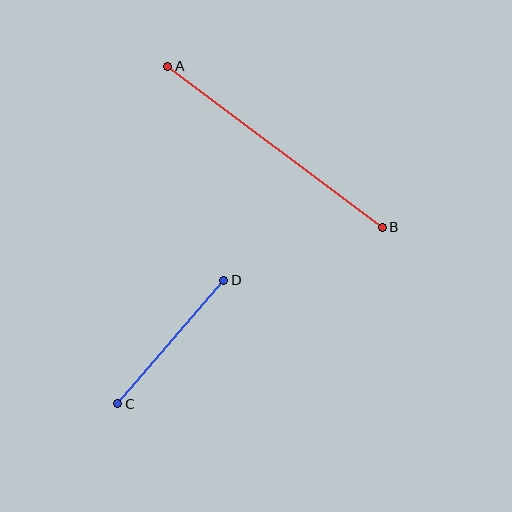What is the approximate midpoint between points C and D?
The midpoint is at approximately (171, 342) pixels.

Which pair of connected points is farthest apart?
Points A and B are farthest apart.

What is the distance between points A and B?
The distance is approximately 268 pixels.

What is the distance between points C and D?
The distance is approximately 163 pixels.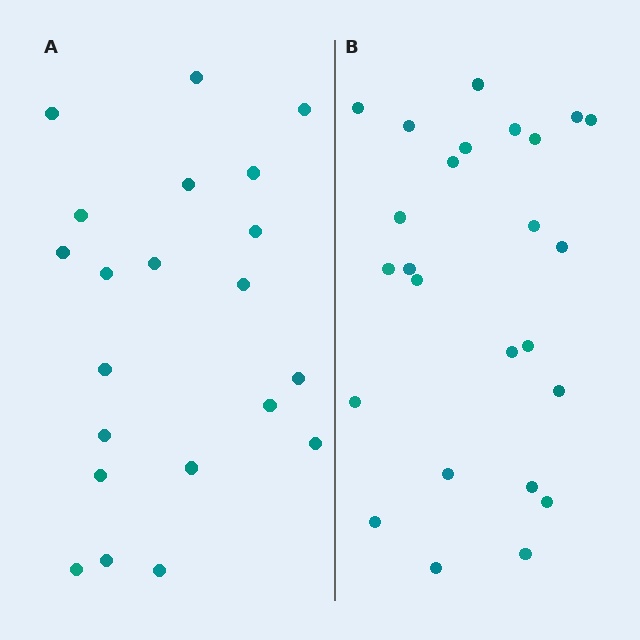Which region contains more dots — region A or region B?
Region B (the right region) has more dots.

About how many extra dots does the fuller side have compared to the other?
Region B has about 4 more dots than region A.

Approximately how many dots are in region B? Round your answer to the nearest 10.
About 20 dots. (The exact count is 25, which rounds to 20.)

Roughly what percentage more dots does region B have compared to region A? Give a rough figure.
About 20% more.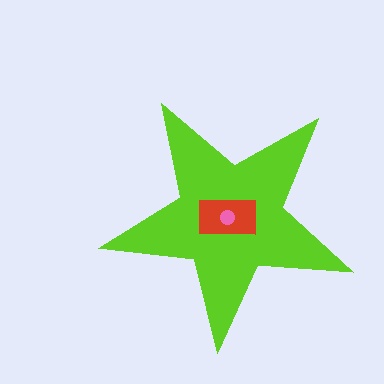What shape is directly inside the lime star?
The red rectangle.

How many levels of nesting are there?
3.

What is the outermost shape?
The lime star.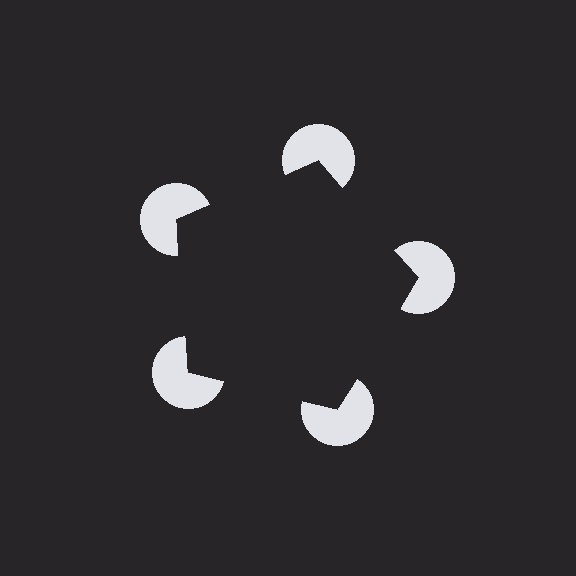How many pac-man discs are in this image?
There are 5 — one at each vertex of the illusory pentagon.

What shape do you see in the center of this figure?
An illusory pentagon — its edges are inferred from the aligned wedge cuts in the pac-man discs, not physically drawn.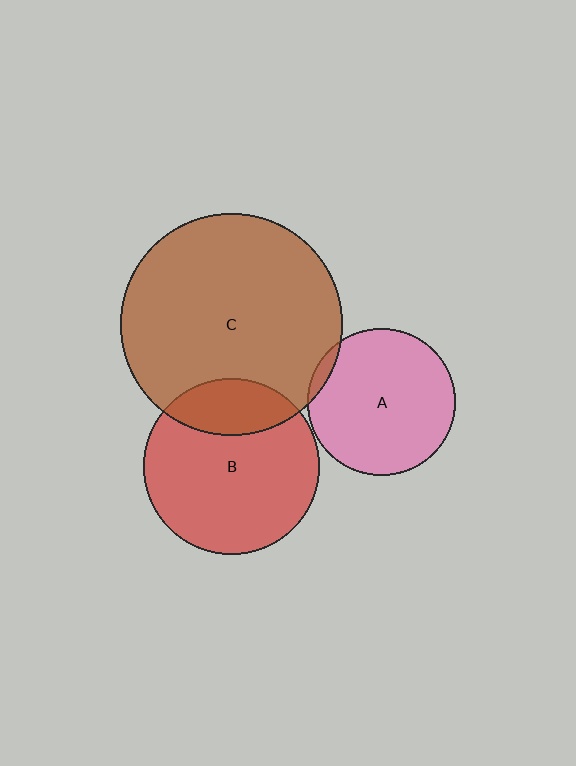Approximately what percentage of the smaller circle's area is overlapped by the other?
Approximately 20%.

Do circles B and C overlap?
Yes.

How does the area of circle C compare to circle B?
Approximately 1.6 times.